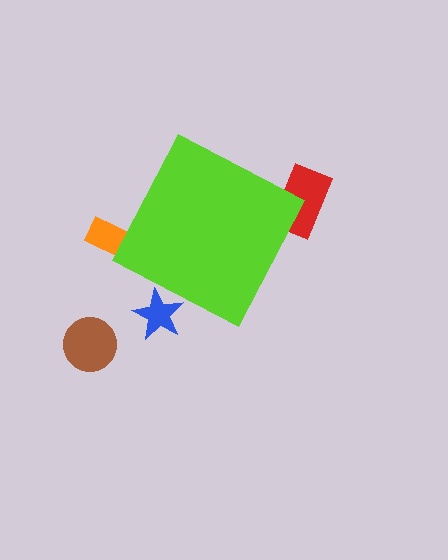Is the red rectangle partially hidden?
Yes, the red rectangle is partially hidden behind the lime diamond.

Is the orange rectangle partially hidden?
Yes, the orange rectangle is partially hidden behind the lime diamond.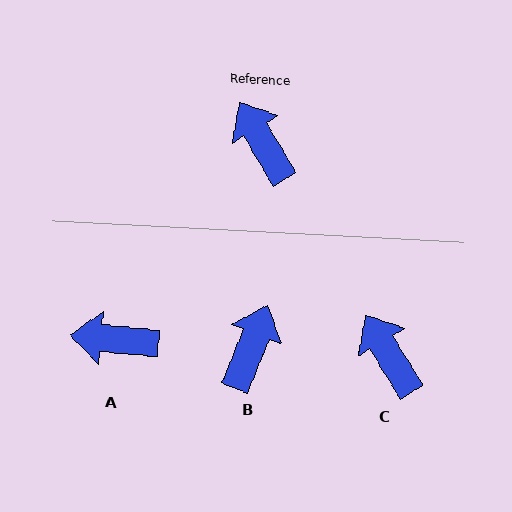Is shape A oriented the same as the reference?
No, it is off by about 54 degrees.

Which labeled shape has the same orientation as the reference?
C.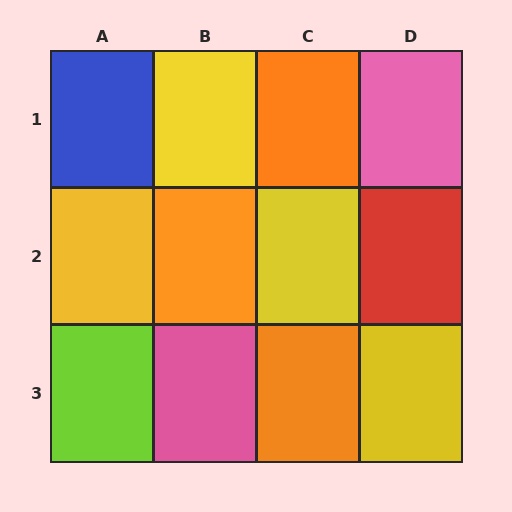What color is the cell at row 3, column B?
Pink.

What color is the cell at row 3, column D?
Yellow.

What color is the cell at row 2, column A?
Yellow.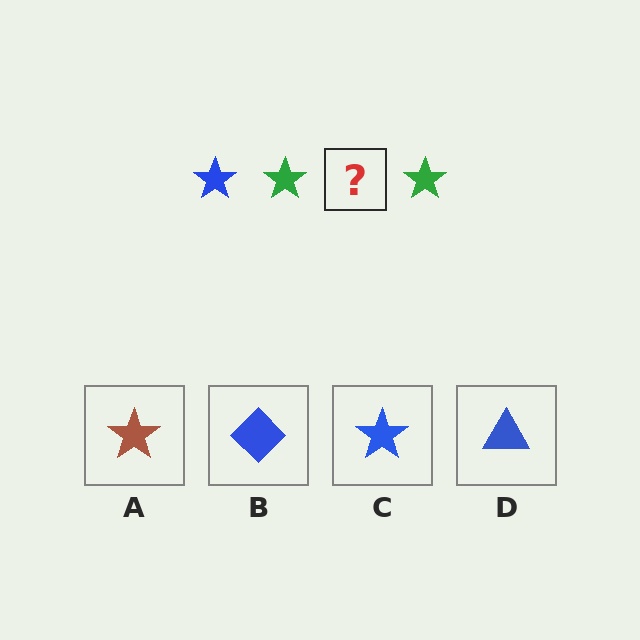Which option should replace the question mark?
Option C.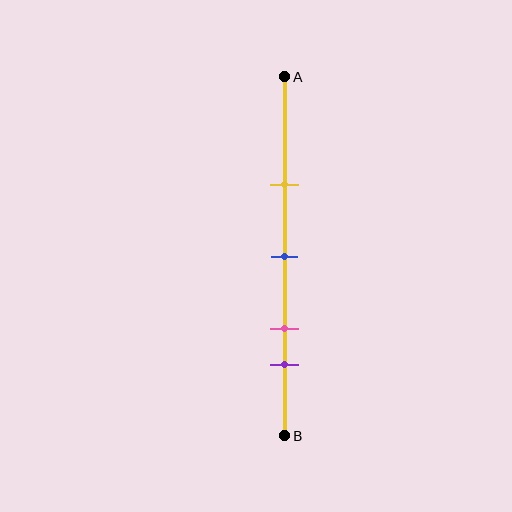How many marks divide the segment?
There are 4 marks dividing the segment.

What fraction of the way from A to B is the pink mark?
The pink mark is approximately 70% (0.7) of the way from A to B.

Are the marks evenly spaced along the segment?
No, the marks are not evenly spaced.